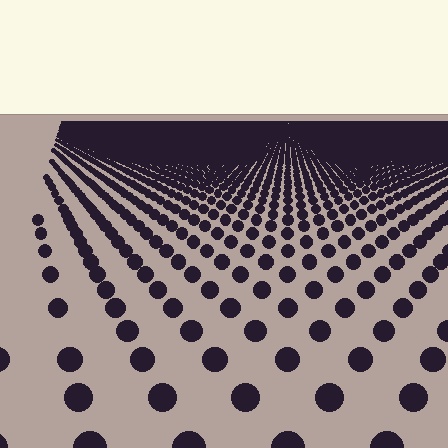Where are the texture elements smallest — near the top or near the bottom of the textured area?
Near the top.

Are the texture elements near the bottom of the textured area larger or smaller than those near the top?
Larger. Near the bottom, elements are closer to the viewer and appear at a bigger on-screen size.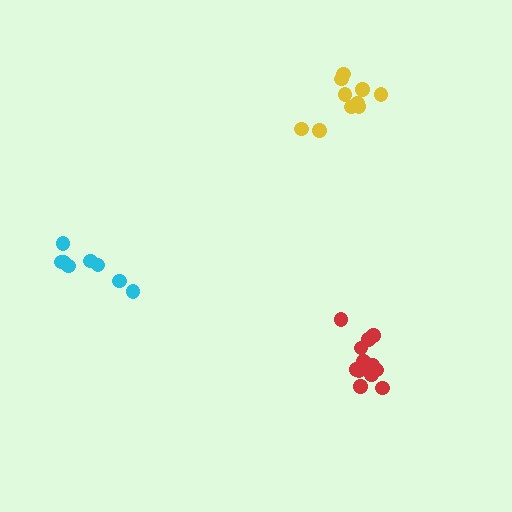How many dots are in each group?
Group 1: 14 dots, Group 2: 8 dots, Group 3: 10 dots (32 total).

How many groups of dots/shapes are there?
There are 3 groups.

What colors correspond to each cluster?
The clusters are colored: red, cyan, yellow.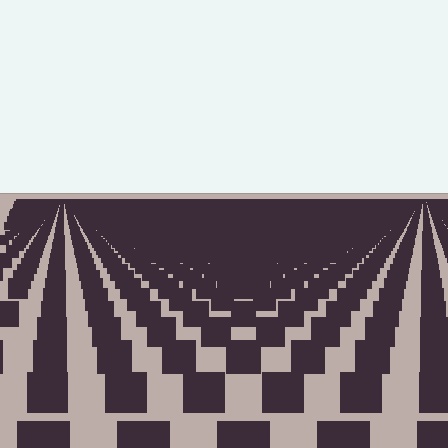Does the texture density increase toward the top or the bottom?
Density increases toward the top.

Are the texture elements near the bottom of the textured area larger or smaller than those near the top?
Larger. Near the bottom, elements are closer to the viewer and appear at a bigger on-screen size.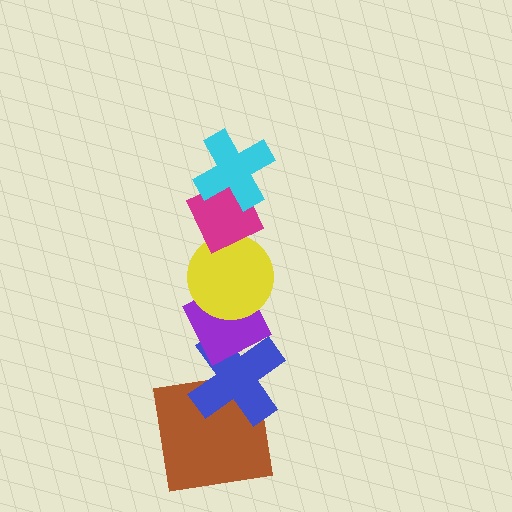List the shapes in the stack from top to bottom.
From top to bottom: the cyan cross, the magenta diamond, the yellow circle, the purple diamond, the blue cross, the brown square.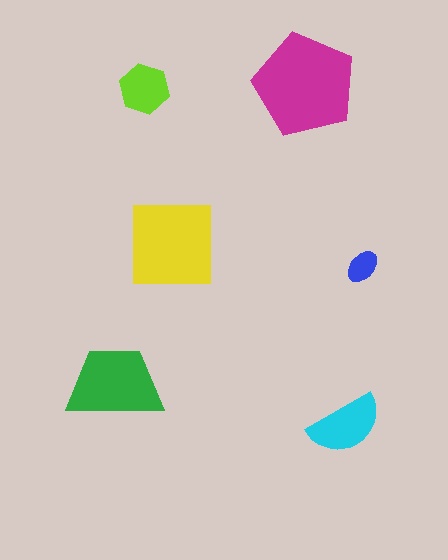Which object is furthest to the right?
The blue ellipse is rightmost.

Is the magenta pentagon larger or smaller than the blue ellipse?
Larger.